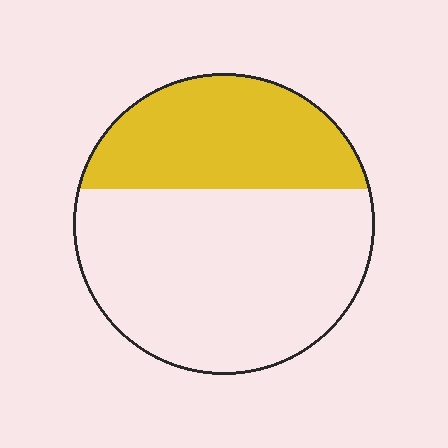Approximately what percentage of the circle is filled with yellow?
Approximately 35%.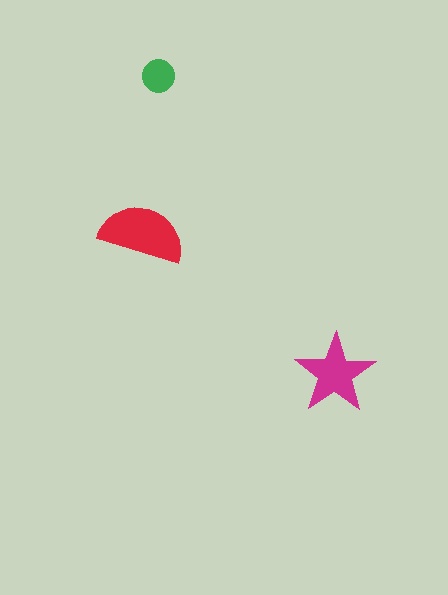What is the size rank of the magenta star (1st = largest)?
2nd.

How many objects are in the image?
There are 3 objects in the image.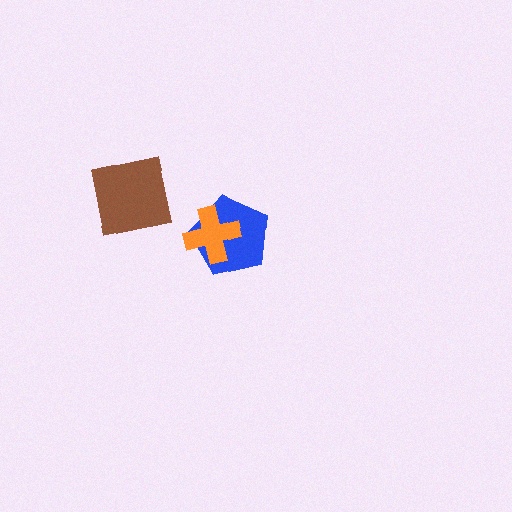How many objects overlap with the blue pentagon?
1 object overlaps with the blue pentagon.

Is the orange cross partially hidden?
No, no other shape covers it.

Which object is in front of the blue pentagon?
The orange cross is in front of the blue pentagon.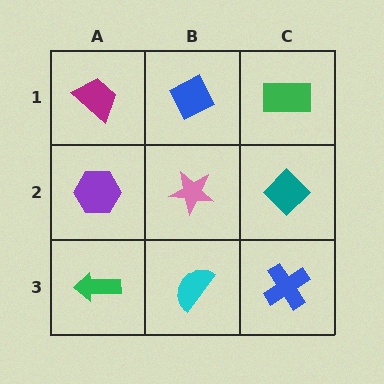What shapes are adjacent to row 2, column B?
A blue diamond (row 1, column B), a cyan semicircle (row 3, column B), a purple hexagon (row 2, column A), a teal diamond (row 2, column C).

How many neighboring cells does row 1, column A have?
2.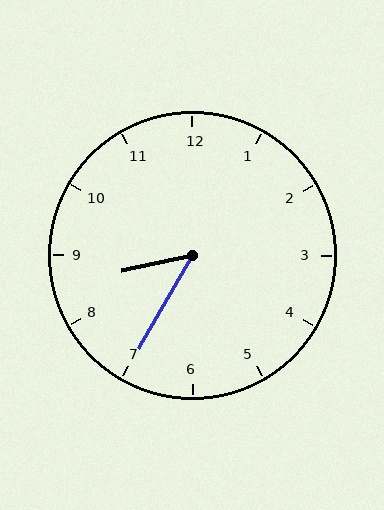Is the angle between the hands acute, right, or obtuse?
It is acute.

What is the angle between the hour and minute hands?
Approximately 48 degrees.